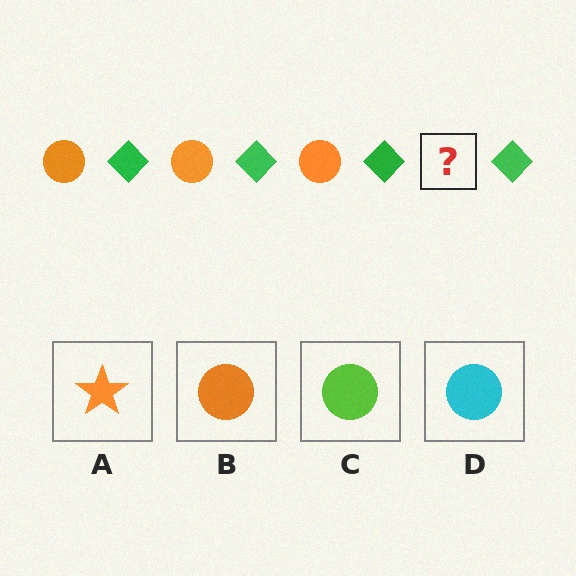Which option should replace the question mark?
Option B.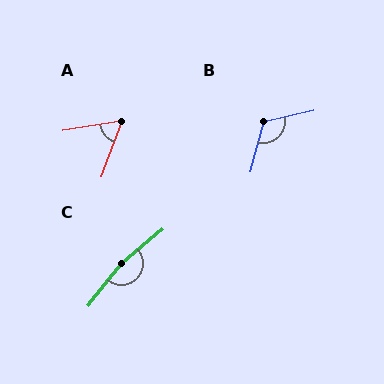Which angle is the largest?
C, at approximately 169 degrees.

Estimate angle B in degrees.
Approximately 117 degrees.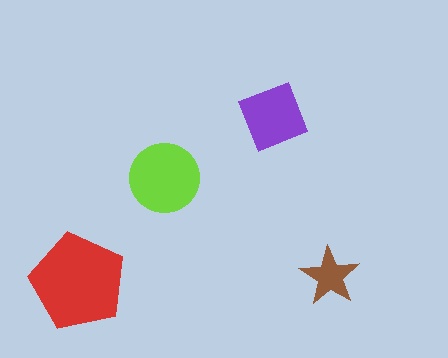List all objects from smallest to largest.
The brown star, the purple diamond, the lime circle, the red pentagon.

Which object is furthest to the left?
The red pentagon is leftmost.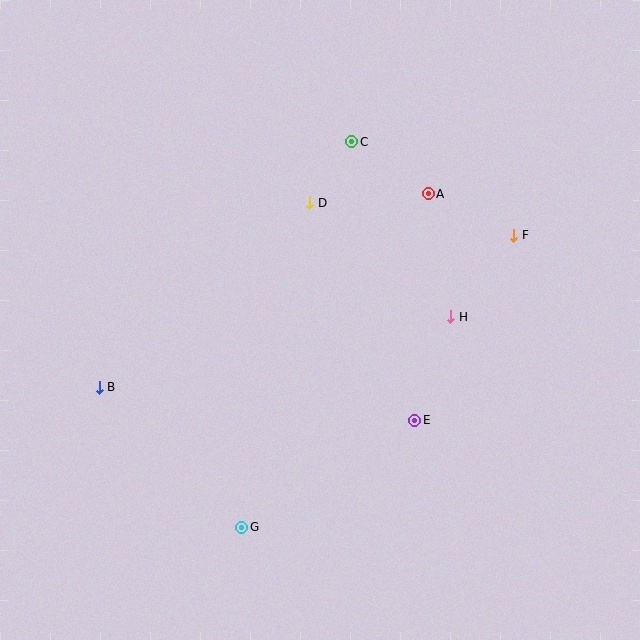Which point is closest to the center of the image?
Point D at (310, 203) is closest to the center.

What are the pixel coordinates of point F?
Point F is at (514, 235).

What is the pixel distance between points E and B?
The distance between E and B is 317 pixels.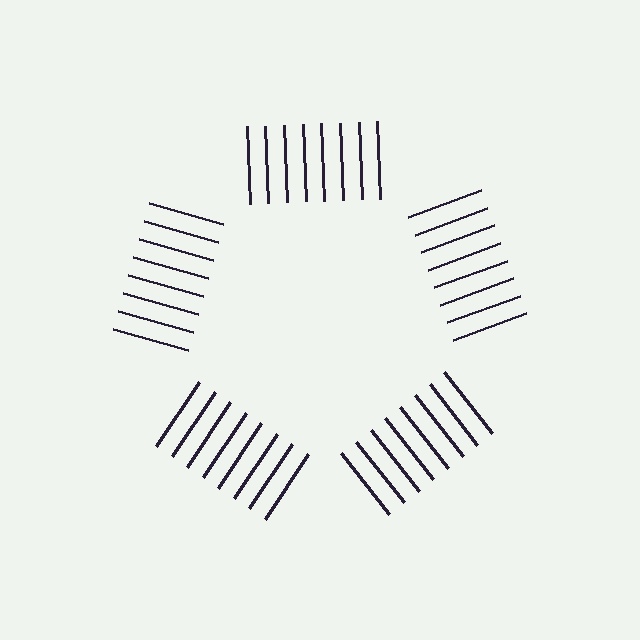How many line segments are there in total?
40 — 8 along each of the 5 edges.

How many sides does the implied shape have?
5 sides — the line-ends trace a pentagon.